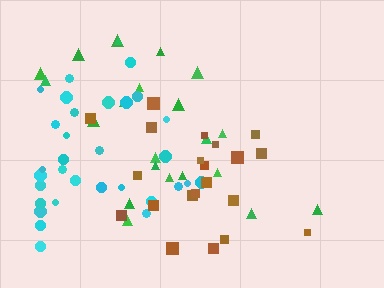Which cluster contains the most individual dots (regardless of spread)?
Cyan (31).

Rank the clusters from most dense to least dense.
cyan, brown, green.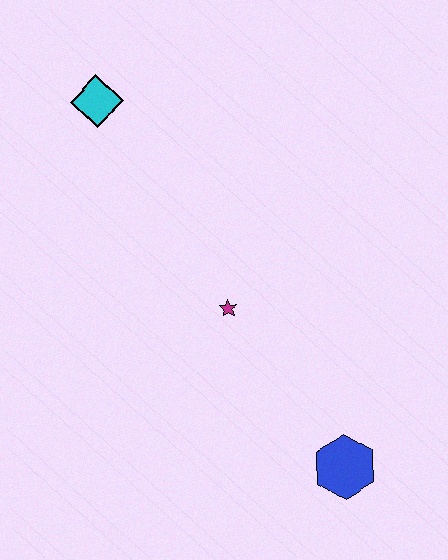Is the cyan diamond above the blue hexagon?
Yes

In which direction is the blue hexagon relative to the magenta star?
The blue hexagon is below the magenta star.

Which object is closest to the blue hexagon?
The magenta star is closest to the blue hexagon.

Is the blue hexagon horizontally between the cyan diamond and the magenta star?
No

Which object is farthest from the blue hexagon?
The cyan diamond is farthest from the blue hexagon.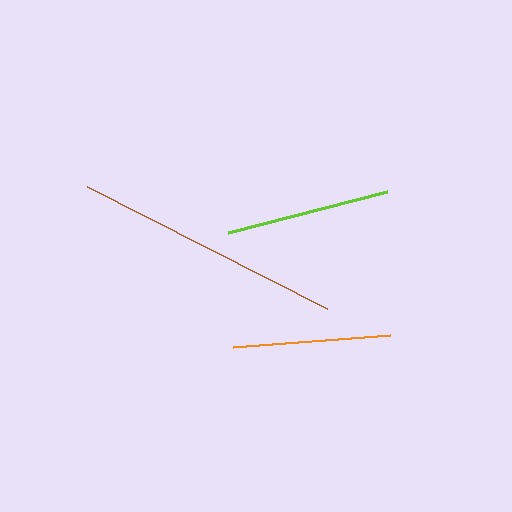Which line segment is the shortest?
The orange line is the shortest at approximately 158 pixels.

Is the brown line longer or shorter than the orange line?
The brown line is longer than the orange line.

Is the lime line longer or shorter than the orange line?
The lime line is longer than the orange line.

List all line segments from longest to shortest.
From longest to shortest: brown, lime, orange.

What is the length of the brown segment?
The brown segment is approximately 270 pixels long.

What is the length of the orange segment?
The orange segment is approximately 158 pixels long.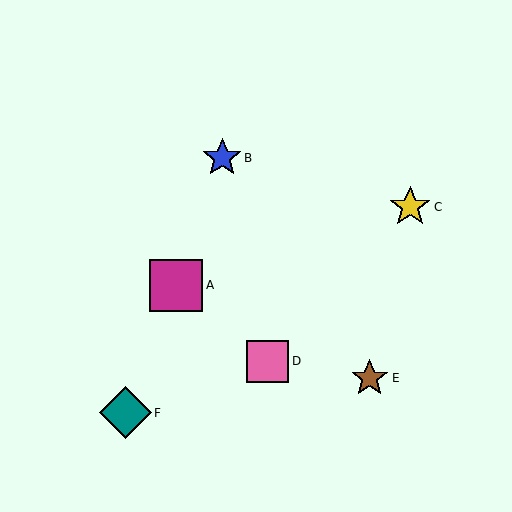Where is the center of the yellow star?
The center of the yellow star is at (410, 207).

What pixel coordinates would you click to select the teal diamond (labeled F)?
Click at (126, 413) to select the teal diamond F.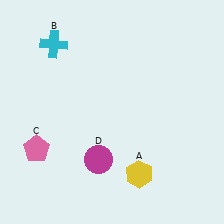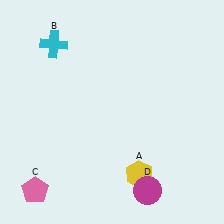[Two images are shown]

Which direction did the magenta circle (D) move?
The magenta circle (D) moved right.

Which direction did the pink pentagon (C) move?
The pink pentagon (C) moved down.